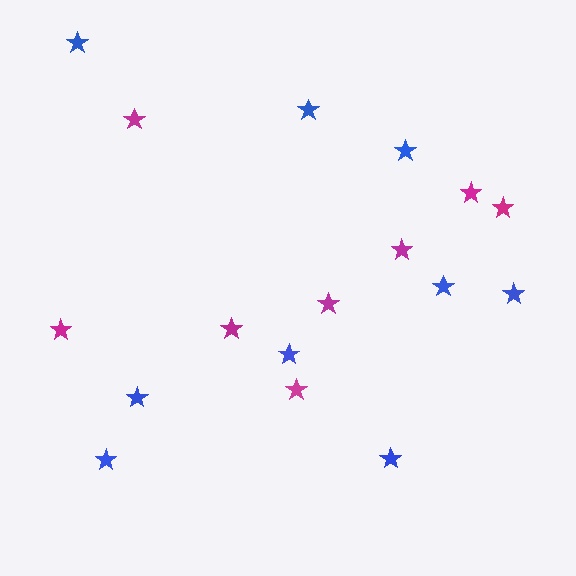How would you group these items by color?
There are 2 groups: one group of magenta stars (8) and one group of blue stars (9).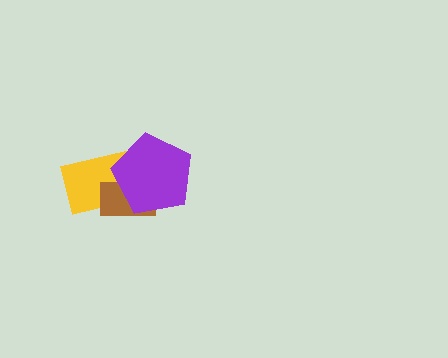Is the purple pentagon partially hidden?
No, no other shape covers it.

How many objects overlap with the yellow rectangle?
2 objects overlap with the yellow rectangle.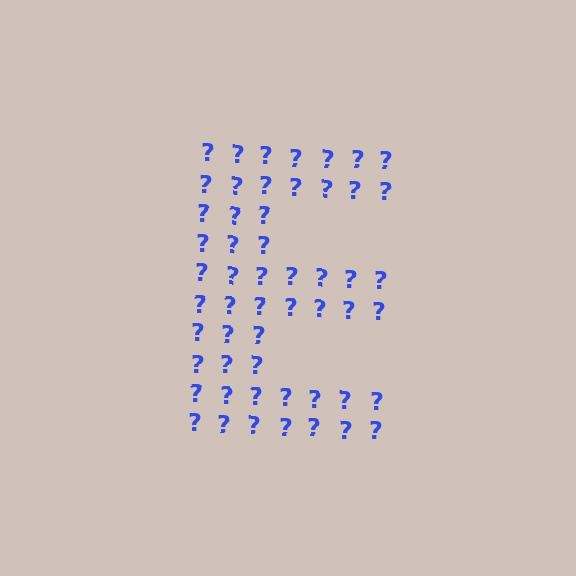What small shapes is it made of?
It is made of small question marks.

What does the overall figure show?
The overall figure shows the letter E.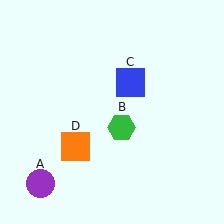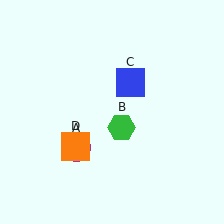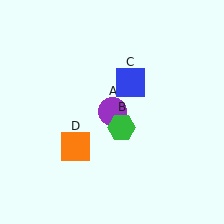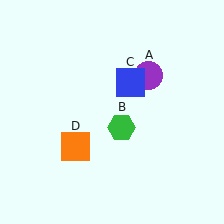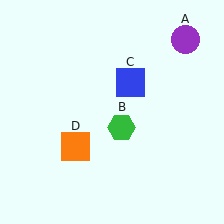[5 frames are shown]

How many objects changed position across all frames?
1 object changed position: purple circle (object A).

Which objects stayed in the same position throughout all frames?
Green hexagon (object B) and blue square (object C) and orange square (object D) remained stationary.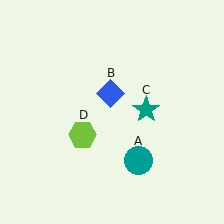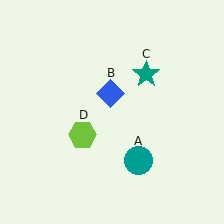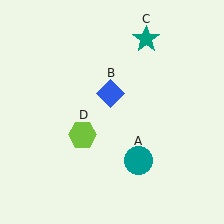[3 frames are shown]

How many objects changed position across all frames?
1 object changed position: teal star (object C).